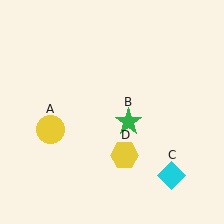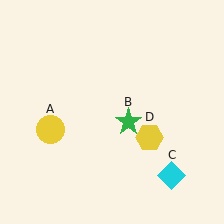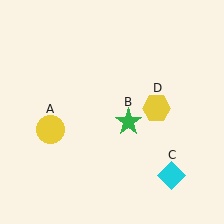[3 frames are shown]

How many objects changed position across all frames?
1 object changed position: yellow hexagon (object D).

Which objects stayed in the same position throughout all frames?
Yellow circle (object A) and green star (object B) and cyan diamond (object C) remained stationary.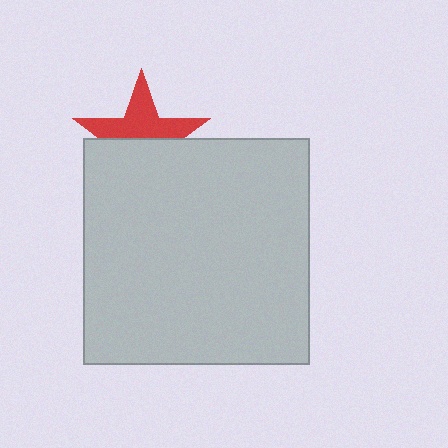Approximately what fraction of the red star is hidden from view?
Roughly 50% of the red star is hidden behind the light gray square.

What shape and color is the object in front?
The object in front is a light gray square.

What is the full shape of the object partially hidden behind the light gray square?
The partially hidden object is a red star.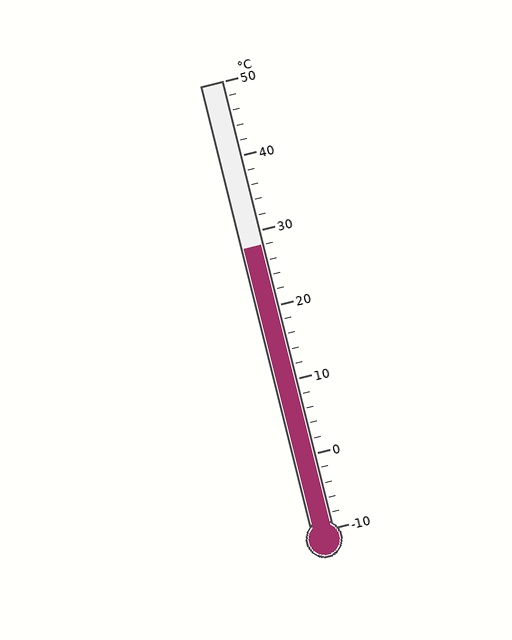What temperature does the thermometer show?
The thermometer shows approximately 28°C.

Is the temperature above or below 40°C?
The temperature is below 40°C.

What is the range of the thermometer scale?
The thermometer scale ranges from -10°C to 50°C.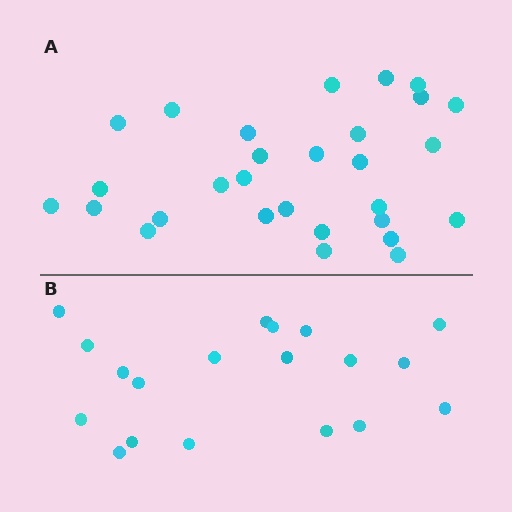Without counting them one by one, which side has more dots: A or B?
Region A (the top region) has more dots.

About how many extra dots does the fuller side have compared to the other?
Region A has roughly 10 or so more dots than region B.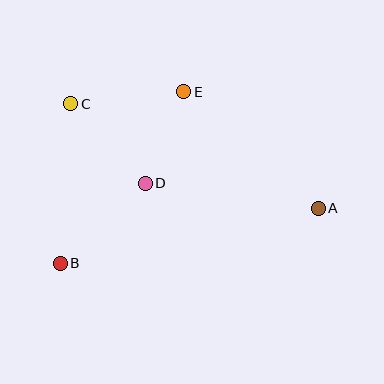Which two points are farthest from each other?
Points A and C are farthest from each other.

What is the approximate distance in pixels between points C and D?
The distance between C and D is approximately 109 pixels.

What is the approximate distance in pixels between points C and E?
The distance between C and E is approximately 113 pixels.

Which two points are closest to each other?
Points D and E are closest to each other.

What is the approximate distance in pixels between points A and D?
The distance between A and D is approximately 174 pixels.